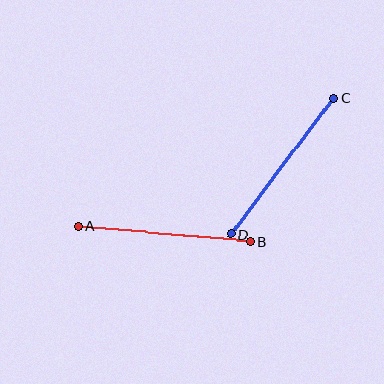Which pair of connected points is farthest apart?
Points A and B are farthest apart.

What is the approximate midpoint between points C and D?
The midpoint is at approximately (282, 166) pixels.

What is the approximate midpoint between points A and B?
The midpoint is at approximately (164, 234) pixels.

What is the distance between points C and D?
The distance is approximately 171 pixels.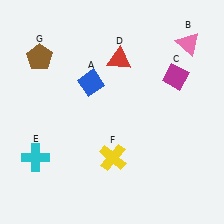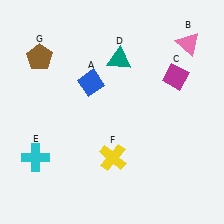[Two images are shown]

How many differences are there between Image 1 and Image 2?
There is 1 difference between the two images.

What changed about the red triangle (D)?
In Image 1, D is red. In Image 2, it changed to teal.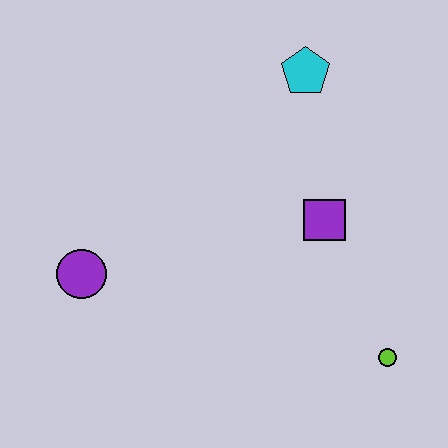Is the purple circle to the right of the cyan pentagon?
No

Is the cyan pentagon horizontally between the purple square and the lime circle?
No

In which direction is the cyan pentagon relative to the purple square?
The cyan pentagon is above the purple square.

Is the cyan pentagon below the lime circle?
No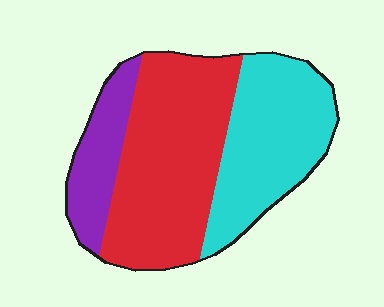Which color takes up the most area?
Red, at roughly 50%.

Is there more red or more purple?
Red.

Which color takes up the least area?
Purple, at roughly 15%.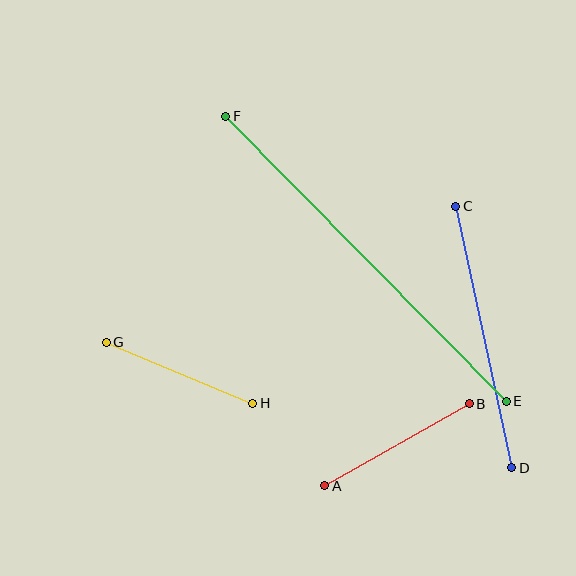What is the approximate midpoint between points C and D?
The midpoint is at approximately (484, 337) pixels.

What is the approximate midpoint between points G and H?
The midpoint is at approximately (179, 373) pixels.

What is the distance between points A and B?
The distance is approximately 166 pixels.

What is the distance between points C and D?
The distance is approximately 267 pixels.